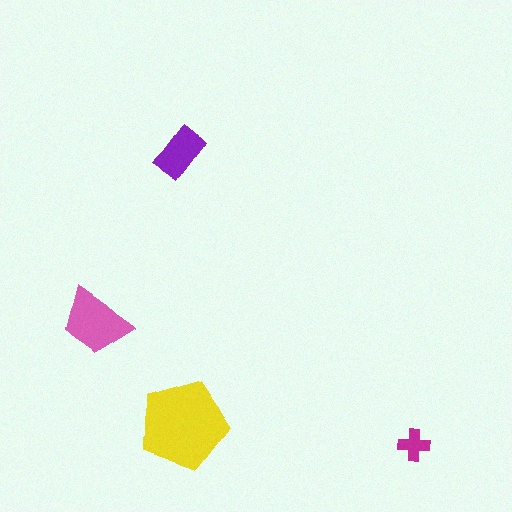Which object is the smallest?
The magenta cross.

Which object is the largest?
The yellow pentagon.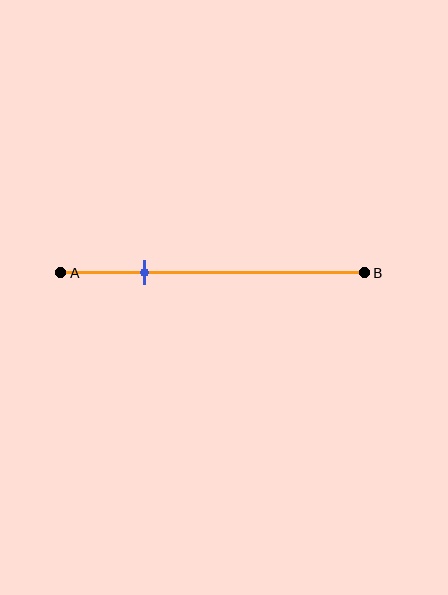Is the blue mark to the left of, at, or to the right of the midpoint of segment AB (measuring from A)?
The blue mark is to the left of the midpoint of segment AB.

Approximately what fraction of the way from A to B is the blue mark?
The blue mark is approximately 30% of the way from A to B.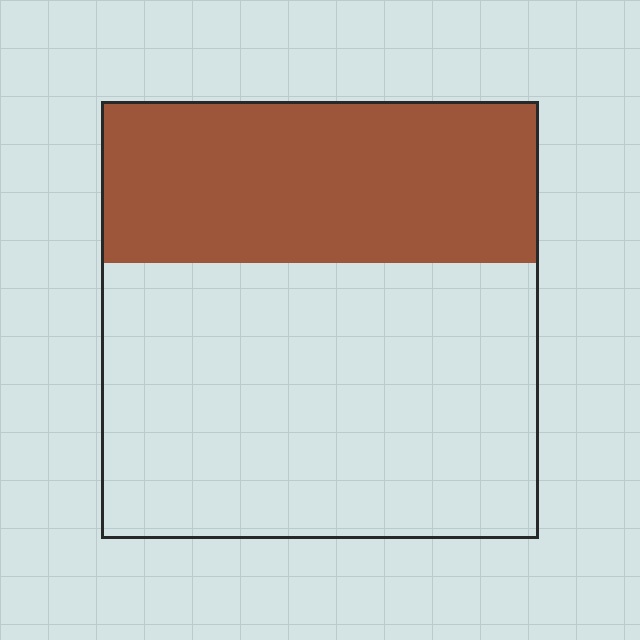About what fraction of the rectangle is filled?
About three eighths (3/8).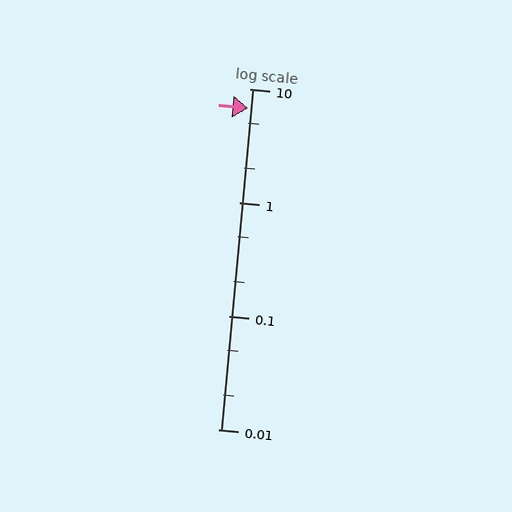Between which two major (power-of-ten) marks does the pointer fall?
The pointer is between 1 and 10.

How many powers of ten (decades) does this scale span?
The scale spans 3 decades, from 0.01 to 10.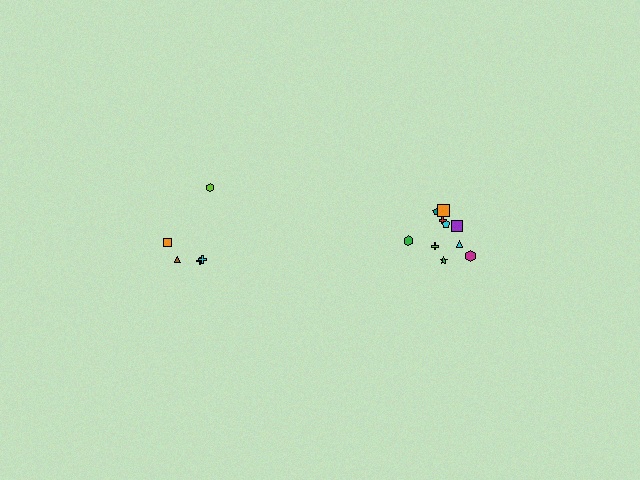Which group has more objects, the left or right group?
The right group.